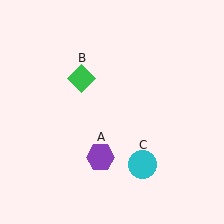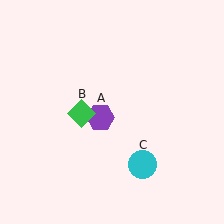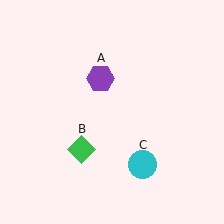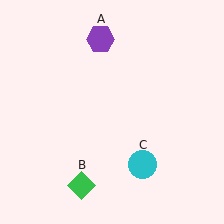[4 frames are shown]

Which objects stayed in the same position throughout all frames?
Cyan circle (object C) remained stationary.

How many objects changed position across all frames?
2 objects changed position: purple hexagon (object A), green diamond (object B).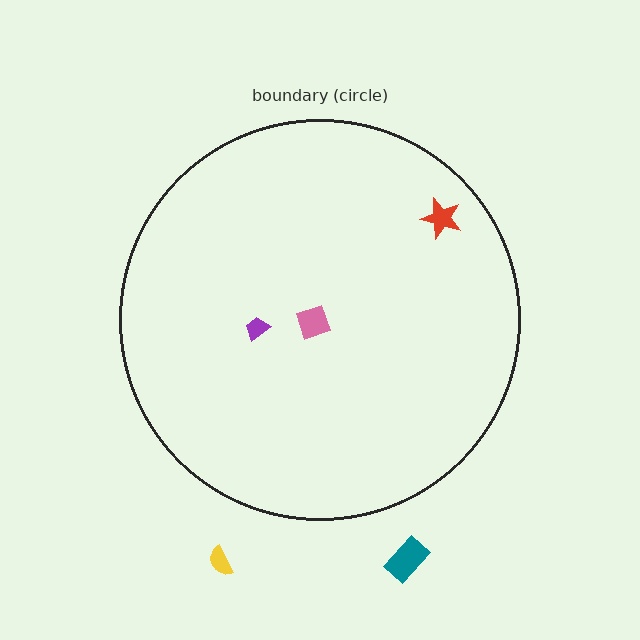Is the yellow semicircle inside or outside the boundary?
Outside.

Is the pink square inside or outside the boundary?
Inside.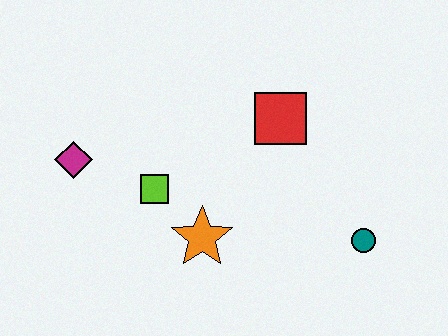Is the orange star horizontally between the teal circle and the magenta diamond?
Yes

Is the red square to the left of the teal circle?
Yes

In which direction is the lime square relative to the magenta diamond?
The lime square is to the right of the magenta diamond.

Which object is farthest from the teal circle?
The magenta diamond is farthest from the teal circle.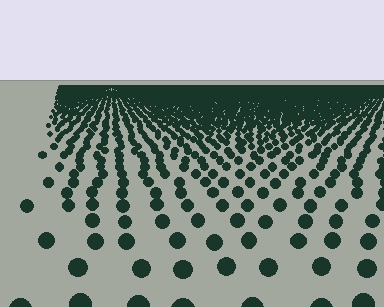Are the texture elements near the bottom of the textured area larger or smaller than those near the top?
Larger. Near the bottom, elements are closer to the viewer and appear at a bigger on-screen size.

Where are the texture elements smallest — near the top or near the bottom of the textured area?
Near the top.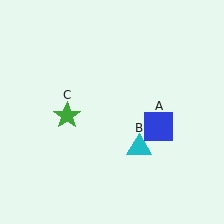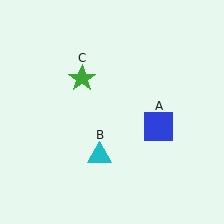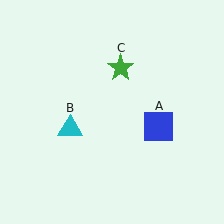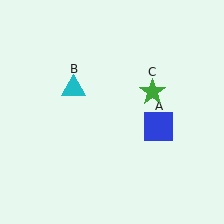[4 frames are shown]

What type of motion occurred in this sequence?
The cyan triangle (object B), green star (object C) rotated clockwise around the center of the scene.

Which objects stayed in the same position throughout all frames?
Blue square (object A) remained stationary.